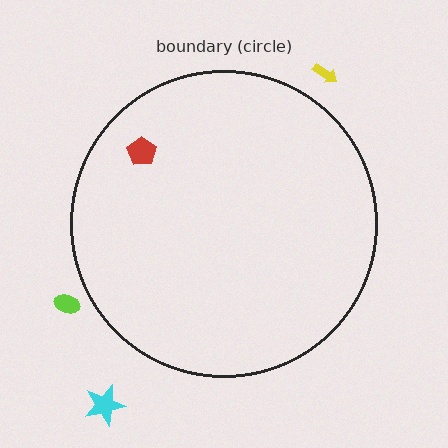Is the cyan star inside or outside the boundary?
Outside.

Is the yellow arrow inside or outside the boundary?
Outside.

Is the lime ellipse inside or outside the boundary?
Outside.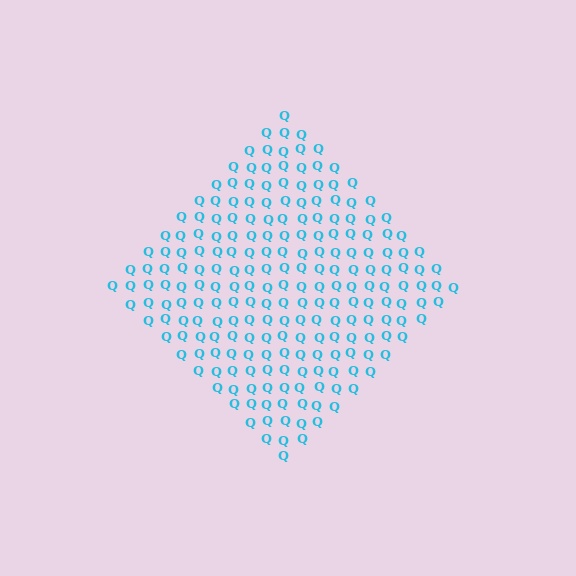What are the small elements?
The small elements are letter Q's.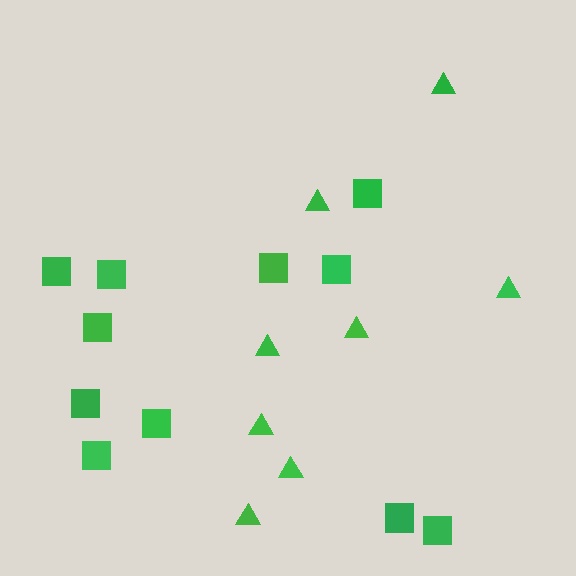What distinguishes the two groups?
There are 2 groups: one group of squares (11) and one group of triangles (8).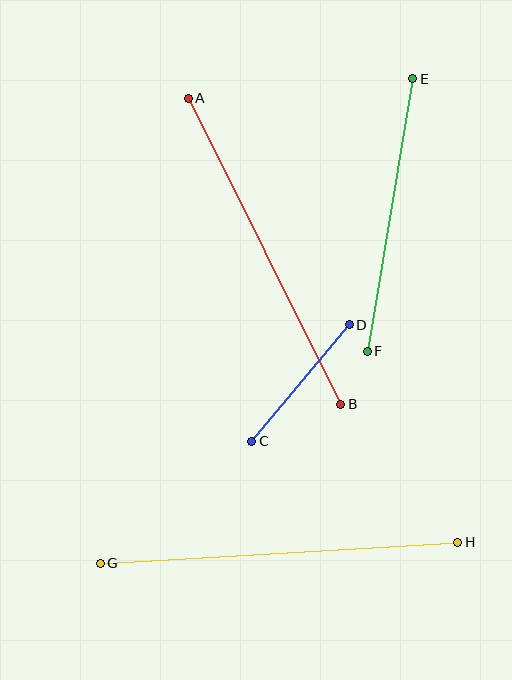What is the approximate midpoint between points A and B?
The midpoint is at approximately (264, 251) pixels.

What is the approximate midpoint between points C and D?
The midpoint is at approximately (300, 383) pixels.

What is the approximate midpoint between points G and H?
The midpoint is at approximately (279, 553) pixels.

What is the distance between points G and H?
The distance is approximately 358 pixels.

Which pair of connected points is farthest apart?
Points G and H are farthest apart.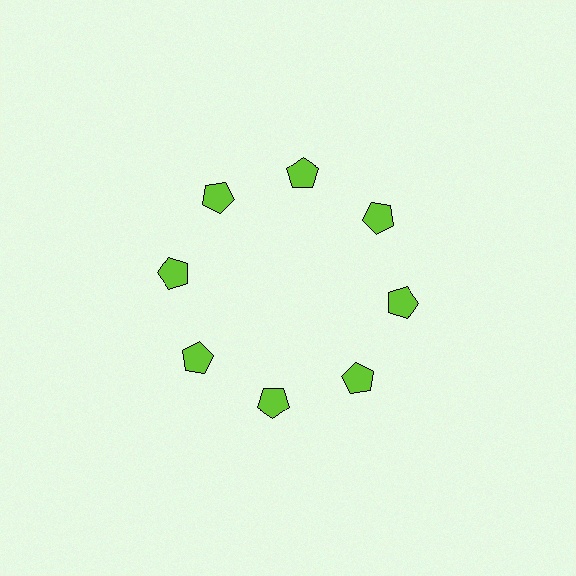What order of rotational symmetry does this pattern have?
This pattern has 8-fold rotational symmetry.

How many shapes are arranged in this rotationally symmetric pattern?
There are 8 shapes, arranged in 8 groups of 1.